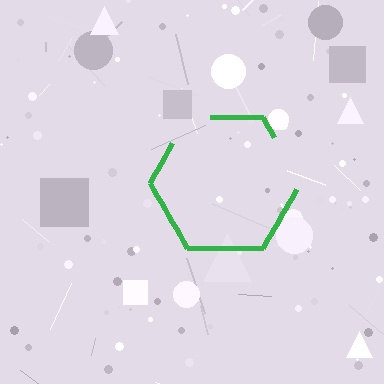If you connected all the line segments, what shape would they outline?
They would outline a hexagon.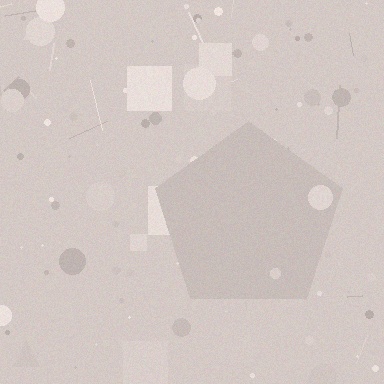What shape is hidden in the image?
A pentagon is hidden in the image.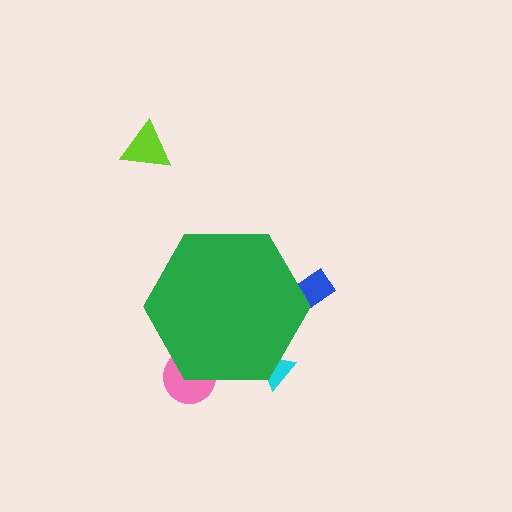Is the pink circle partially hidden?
Yes, the pink circle is partially hidden behind the green hexagon.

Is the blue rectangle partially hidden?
Yes, the blue rectangle is partially hidden behind the green hexagon.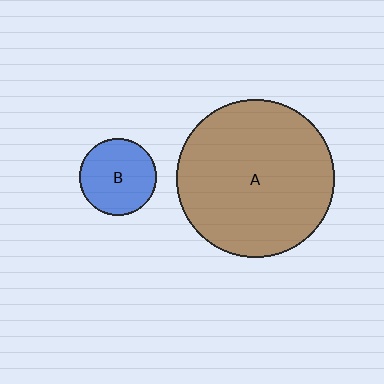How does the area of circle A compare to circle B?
Approximately 4.2 times.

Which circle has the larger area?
Circle A (brown).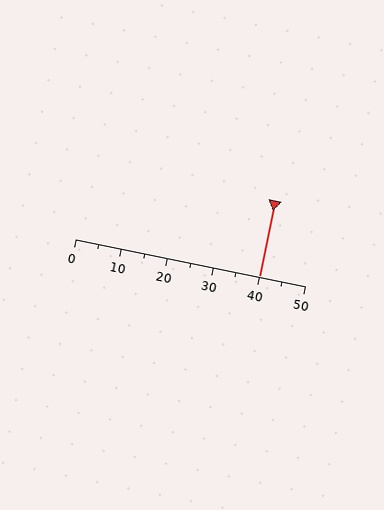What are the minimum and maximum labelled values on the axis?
The axis runs from 0 to 50.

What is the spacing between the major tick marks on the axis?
The major ticks are spaced 10 apart.